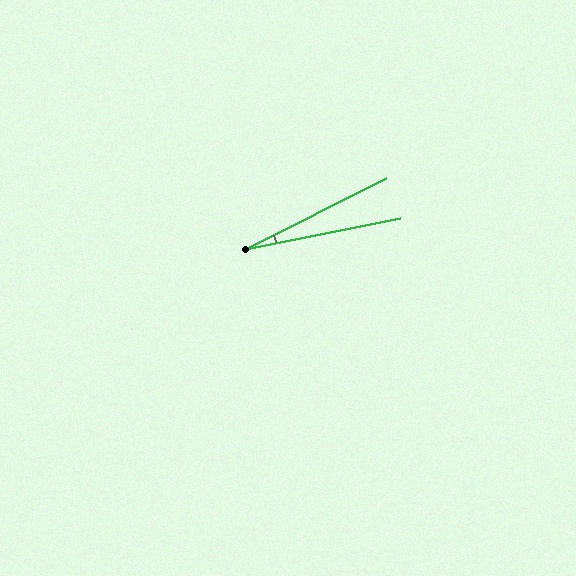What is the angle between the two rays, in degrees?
Approximately 15 degrees.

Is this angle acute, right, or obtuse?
It is acute.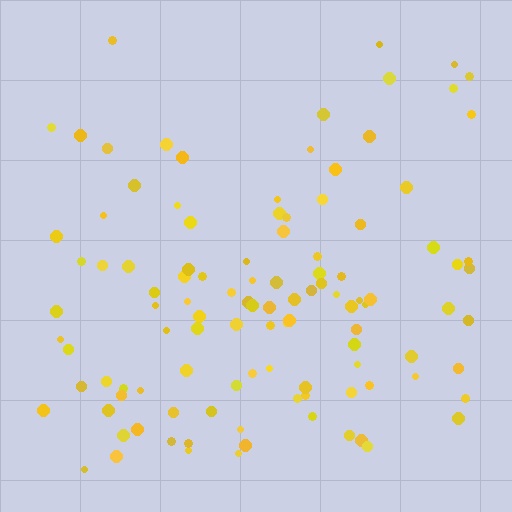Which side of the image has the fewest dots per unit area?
The top.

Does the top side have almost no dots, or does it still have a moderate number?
Still a moderate number, just noticeably fewer than the bottom.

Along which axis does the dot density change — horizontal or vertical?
Vertical.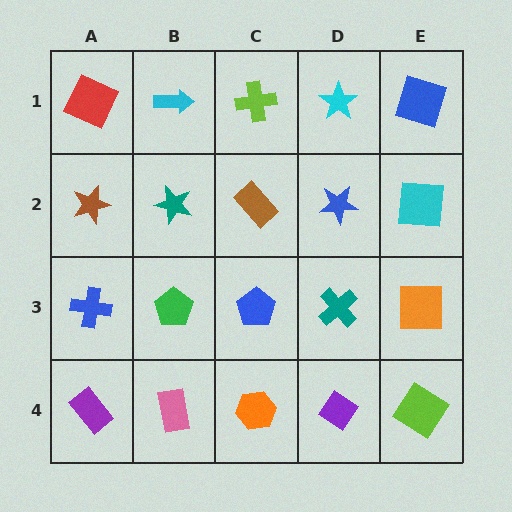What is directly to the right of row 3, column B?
A blue pentagon.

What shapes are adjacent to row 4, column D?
A teal cross (row 3, column D), an orange hexagon (row 4, column C), a lime diamond (row 4, column E).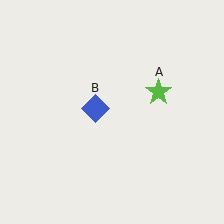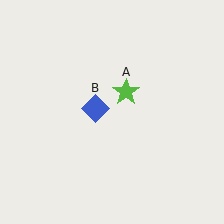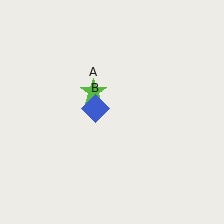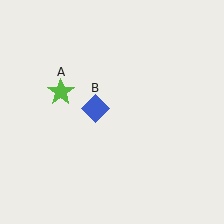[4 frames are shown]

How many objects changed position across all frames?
1 object changed position: lime star (object A).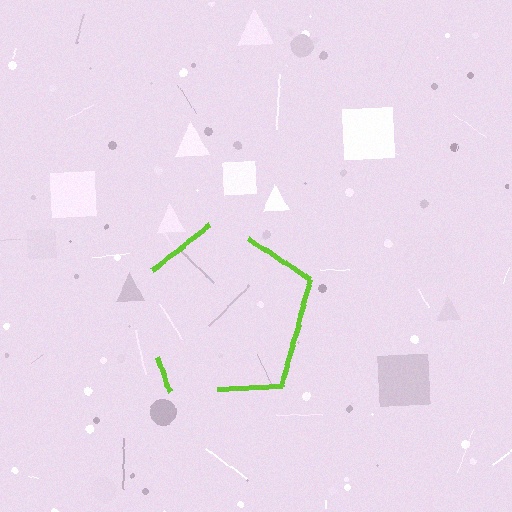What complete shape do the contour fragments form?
The contour fragments form a pentagon.